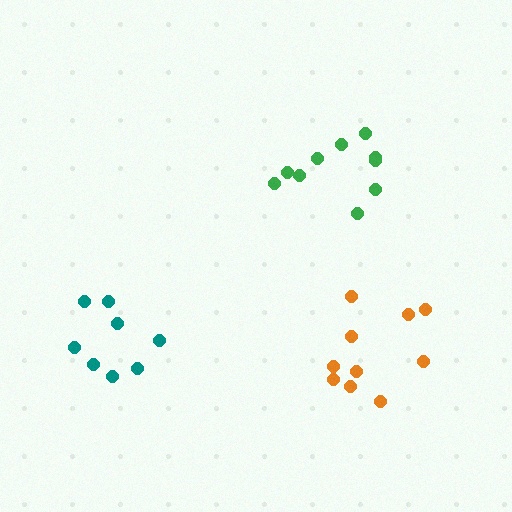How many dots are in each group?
Group 1: 10 dots, Group 2: 10 dots, Group 3: 8 dots (28 total).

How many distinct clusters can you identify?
There are 3 distinct clusters.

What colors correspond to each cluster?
The clusters are colored: green, orange, teal.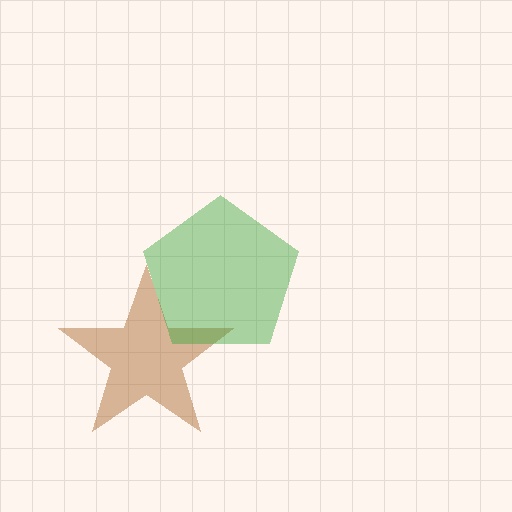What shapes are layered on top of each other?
The layered shapes are: a brown star, a green pentagon.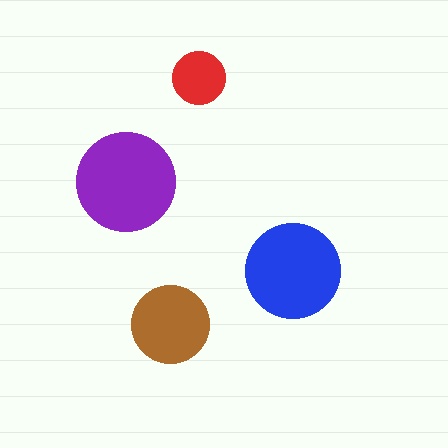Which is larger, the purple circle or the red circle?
The purple one.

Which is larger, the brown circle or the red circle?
The brown one.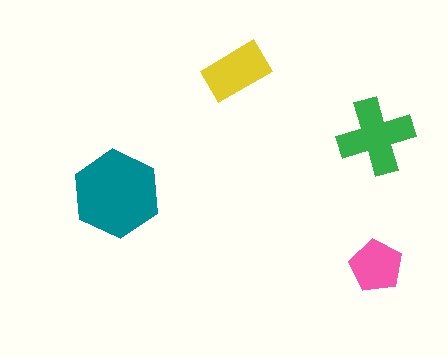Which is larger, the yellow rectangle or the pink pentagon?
The yellow rectangle.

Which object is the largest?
The teal hexagon.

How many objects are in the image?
There are 4 objects in the image.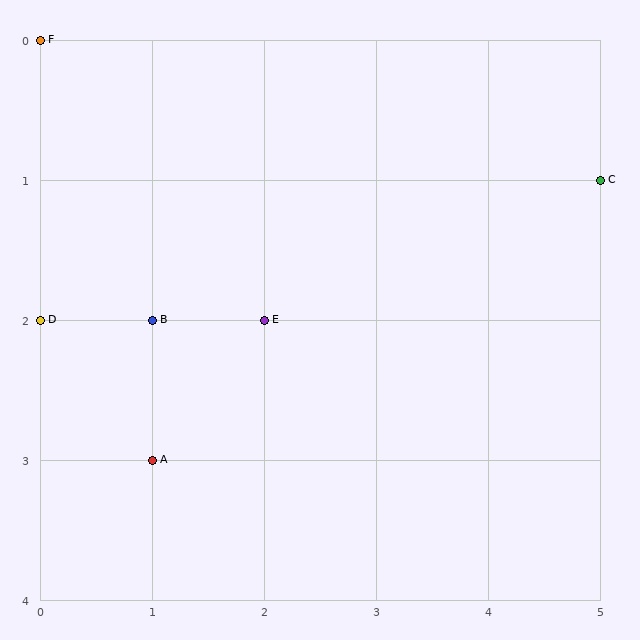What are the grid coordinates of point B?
Point B is at grid coordinates (1, 2).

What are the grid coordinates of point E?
Point E is at grid coordinates (2, 2).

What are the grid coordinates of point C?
Point C is at grid coordinates (5, 1).